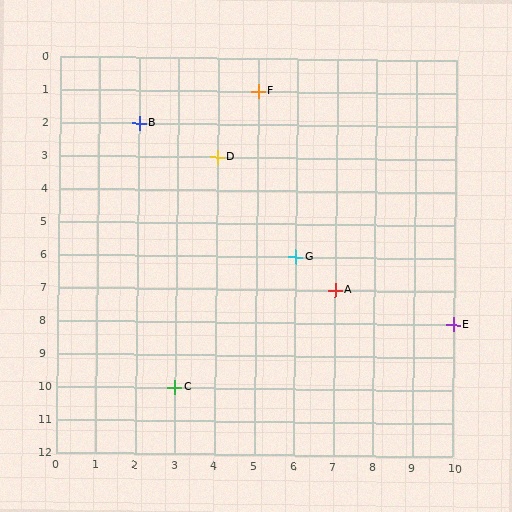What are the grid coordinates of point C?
Point C is at grid coordinates (3, 10).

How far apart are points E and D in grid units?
Points E and D are 6 columns and 5 rows apart (about 7.8 grid units diagonally).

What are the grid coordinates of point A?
Point A is at grid coordinates (7, 7).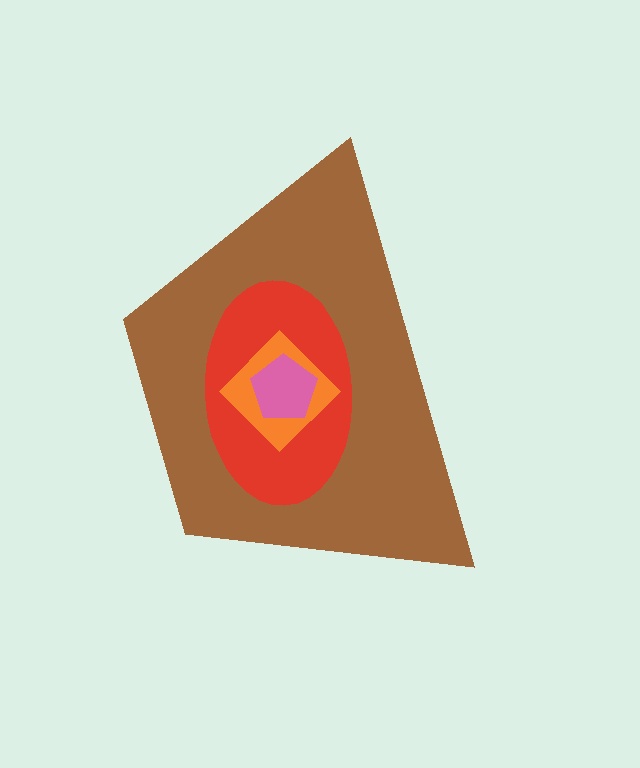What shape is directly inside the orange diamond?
The pink pentagon.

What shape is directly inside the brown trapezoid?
The red ellipse.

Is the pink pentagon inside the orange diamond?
Yes.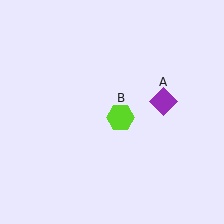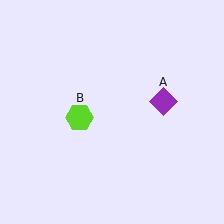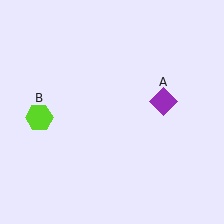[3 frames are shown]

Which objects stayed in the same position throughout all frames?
Purple diamond (object A) remained stationary.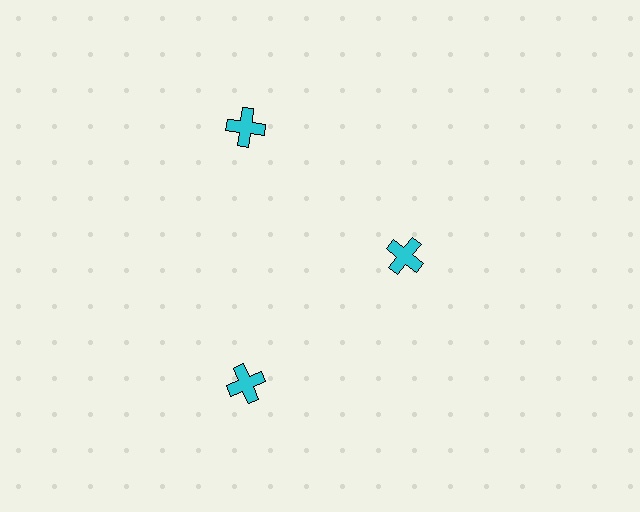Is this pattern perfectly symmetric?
No. The 3 cyan crosses are arranged in a ring, but one element near the 3 o'clock position is pulled inward toward the center, breaking the 3-fold rotational symmetry.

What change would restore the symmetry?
The symmetry would be restored by moving it outward, back onto the ring so that all 3 crosses sit at equal angles and equal distance from the center.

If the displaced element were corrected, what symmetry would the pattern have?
It would have 3-fold rotational symmetry — the pattern would map onto itself every 120 degrees.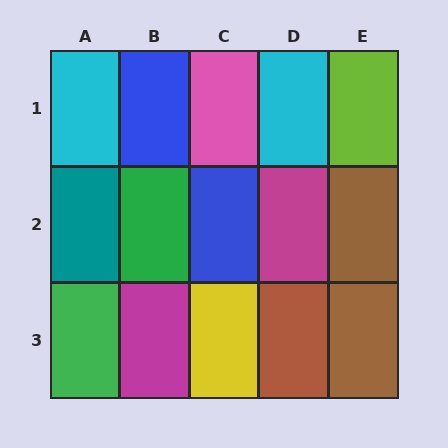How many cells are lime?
1 cell is lime.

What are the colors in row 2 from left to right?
Teal, green, blue, magenta, brown.